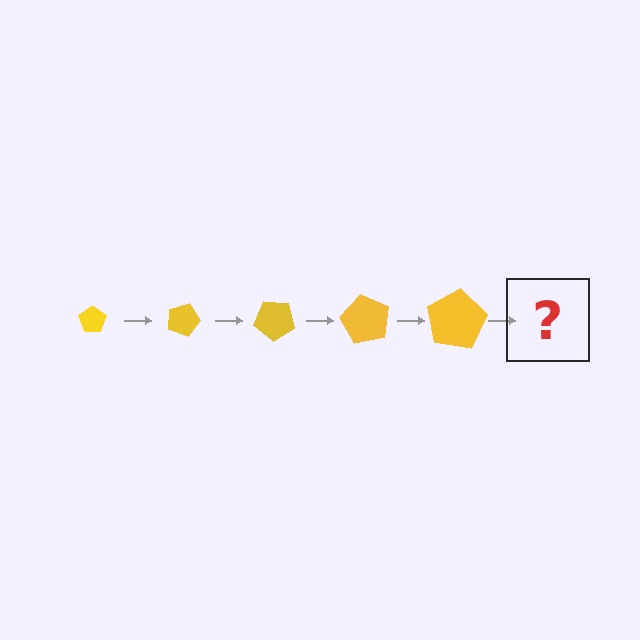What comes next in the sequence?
The next element should be a pentagon, larger than the previous one and rotated 100 degrees from the start.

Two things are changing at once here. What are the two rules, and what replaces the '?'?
The two rules are that the pentagon grows larger each step and it rotates 20 degrees each step. The '?' should be a pentagon, larger than the previous one and rotated 100 degrees from the start.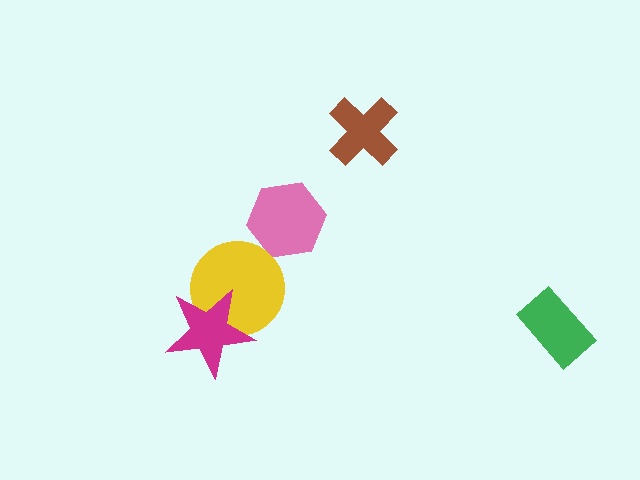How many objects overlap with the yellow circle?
1 object overlaps with the yellow circle.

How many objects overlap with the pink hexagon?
0 objects overlap with the pink hexagon.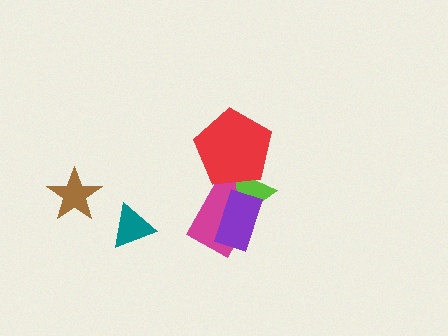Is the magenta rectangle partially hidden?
Yes, it is partially covered by another shape.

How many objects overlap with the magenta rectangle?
3 objects overlap with the magenta rectangle.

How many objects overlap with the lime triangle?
3 objects overlap with the lime triangle.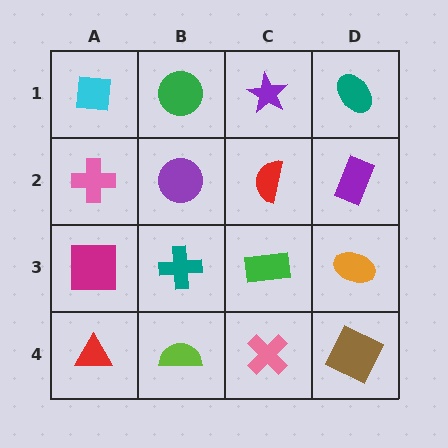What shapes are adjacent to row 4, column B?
A teal cross (row 3, column B), a red triangle (row 4, column A), a pink cross (row 4, column C).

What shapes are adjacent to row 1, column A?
A pink cross (row 2, column A), a green circle (row 1, column B).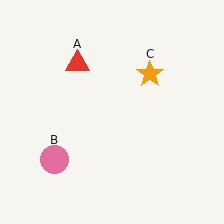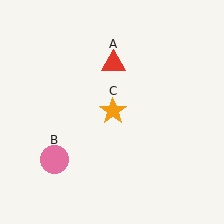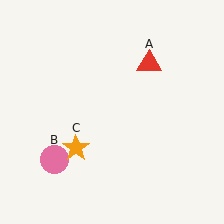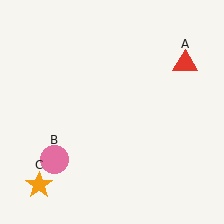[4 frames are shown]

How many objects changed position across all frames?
2 objects changed position: red triangle (object A), orange star (object C).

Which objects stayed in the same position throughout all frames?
Pink circle (object B) remained stationary.